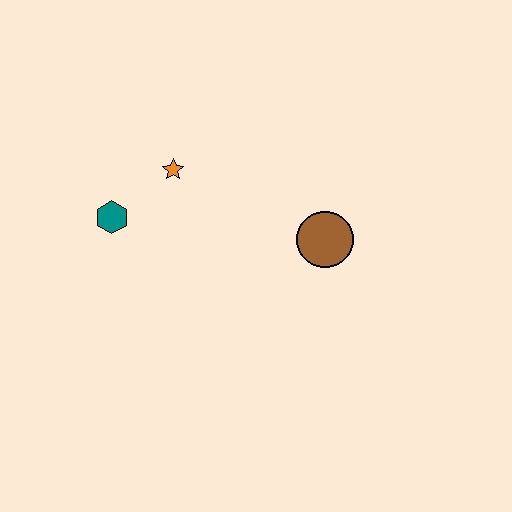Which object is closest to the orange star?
The teal hexagon is closest to the orange star.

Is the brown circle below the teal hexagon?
Yes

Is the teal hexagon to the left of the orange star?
Yes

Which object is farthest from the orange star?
The brown circle is farthest from the orange star.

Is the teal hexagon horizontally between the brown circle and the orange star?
No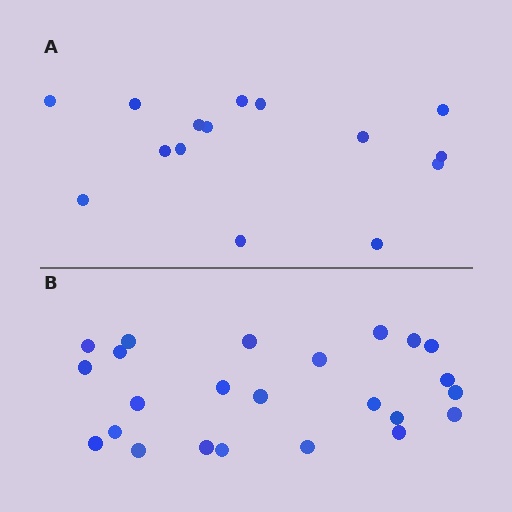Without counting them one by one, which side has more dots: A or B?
Region B (the bottom region) has more dots.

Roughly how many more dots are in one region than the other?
Region B has roughly 8 or so more dots than region A.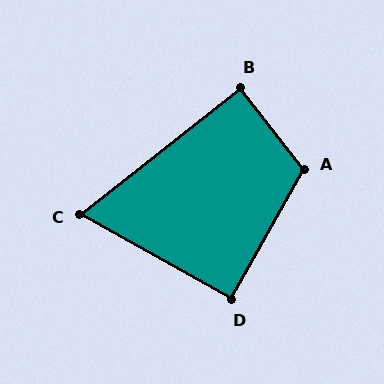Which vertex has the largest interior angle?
A, at approximately 112 degrees.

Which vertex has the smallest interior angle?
C, at approximately 68 degrees.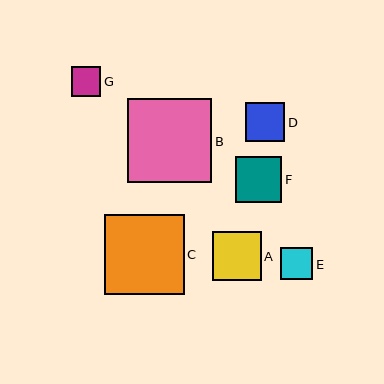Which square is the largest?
Square B is the largest with a size of approximately 84 pixels.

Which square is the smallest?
Square G is the smallest with a size of approximately 29 pixels.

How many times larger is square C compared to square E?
Square C is approximately 2.5 times the size of square E.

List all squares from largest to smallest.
From largest to smallest: B, C, A, F, D, E, G.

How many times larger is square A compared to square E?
Square A is approximately 1.5 times the size of square E.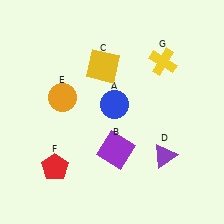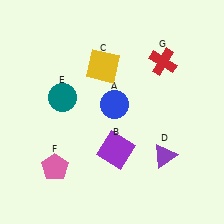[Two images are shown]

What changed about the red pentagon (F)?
In Image 1, F is red. In Image 2, it changed to pink.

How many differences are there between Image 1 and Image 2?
There are 3 differences between the two images.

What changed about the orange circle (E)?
In Image 1, E is orange. In Image 2, it changed to teal.